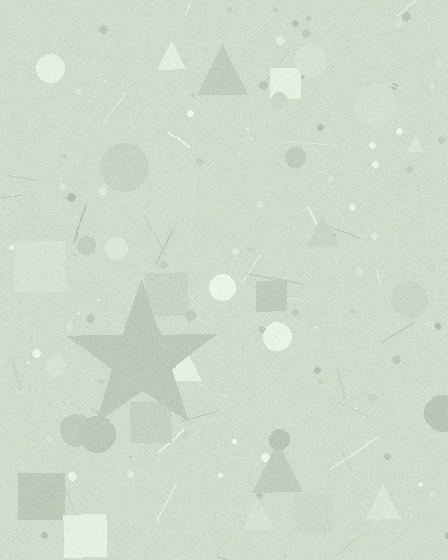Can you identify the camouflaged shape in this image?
The camouflaged shape is a star.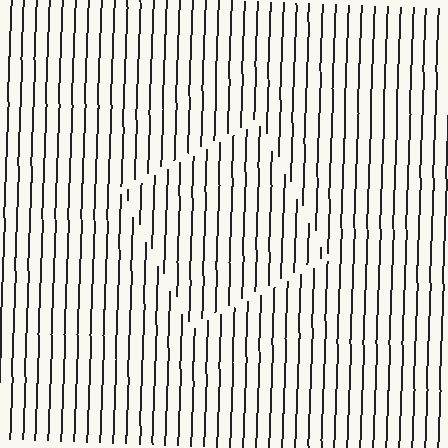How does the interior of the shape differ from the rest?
The interior of the shape contains the same grating, shifted by half a period — the contour is defined by the phase discontinuity where line-ends from the inner and outer gratings abut.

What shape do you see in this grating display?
An illusory square. The interior of the shape contains the same grating, shifted by half a period — the contour is defined by the phase discontinuity where line-ends from the inner and outer gratings abut.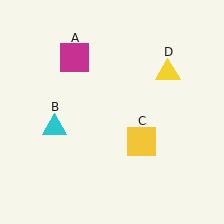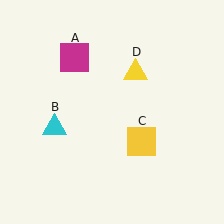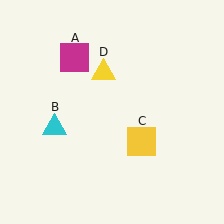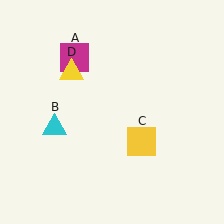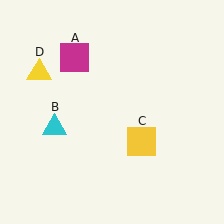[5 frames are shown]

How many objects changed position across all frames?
1 object changed position: yellow triangle (object D).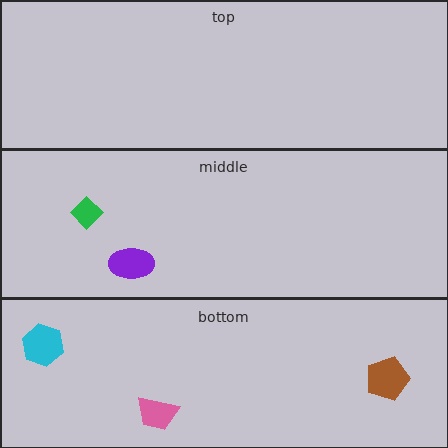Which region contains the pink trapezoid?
The bottom region.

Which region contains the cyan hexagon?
The bottom region.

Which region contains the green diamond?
The middle region.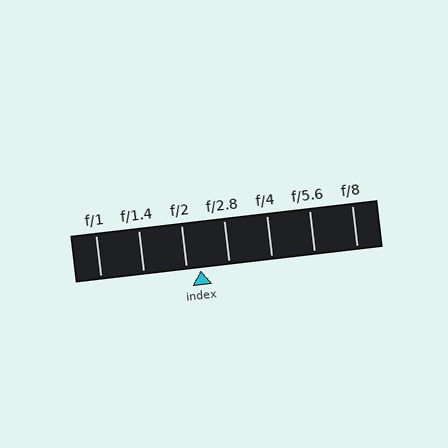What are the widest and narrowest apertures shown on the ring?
The widest aperture shown is f/1 and the narrowest is f/8.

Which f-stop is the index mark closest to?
The index mark is closest to f/2.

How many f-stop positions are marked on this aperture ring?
There are 7 f-stop positions marked.